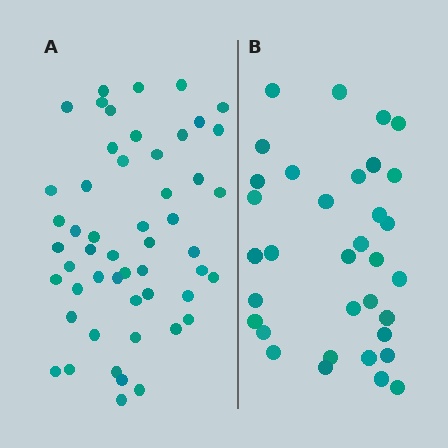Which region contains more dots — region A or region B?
Region A (the left region) has more dots.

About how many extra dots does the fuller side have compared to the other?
Region A has approximately 20 more dots than region B.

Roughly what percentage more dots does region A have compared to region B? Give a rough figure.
About 55% more.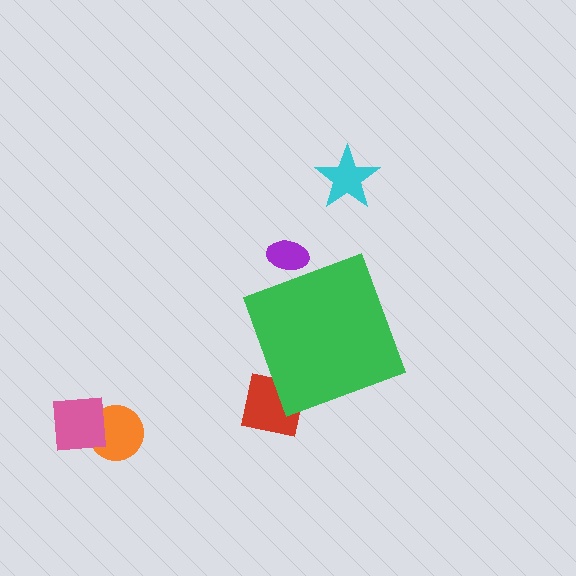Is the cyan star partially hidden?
No, the cyan star is fully visible.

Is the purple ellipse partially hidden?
Yes, the purple ellipse is partially hidden behind the green diamond.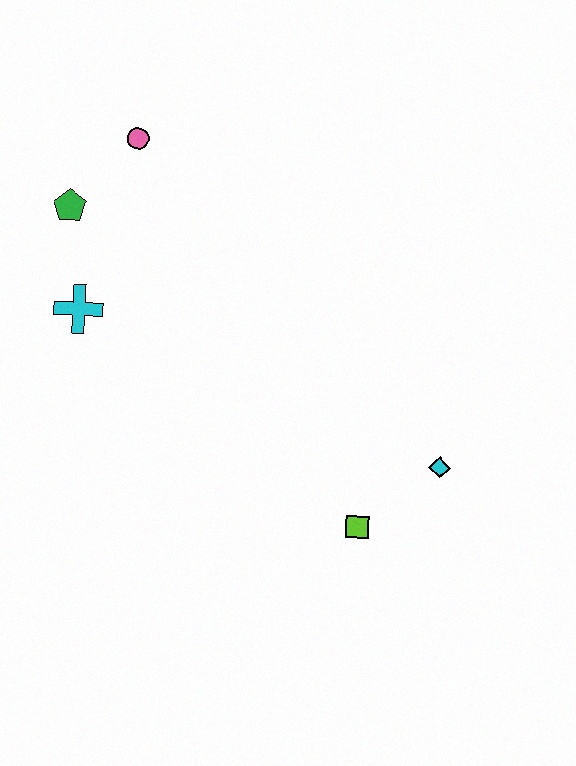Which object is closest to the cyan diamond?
The lime square is closest to the cyan diamond.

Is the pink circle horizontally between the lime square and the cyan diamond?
No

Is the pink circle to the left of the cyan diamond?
Yes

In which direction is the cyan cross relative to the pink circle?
The cyan cross is below the pink circle.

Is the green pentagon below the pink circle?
Yes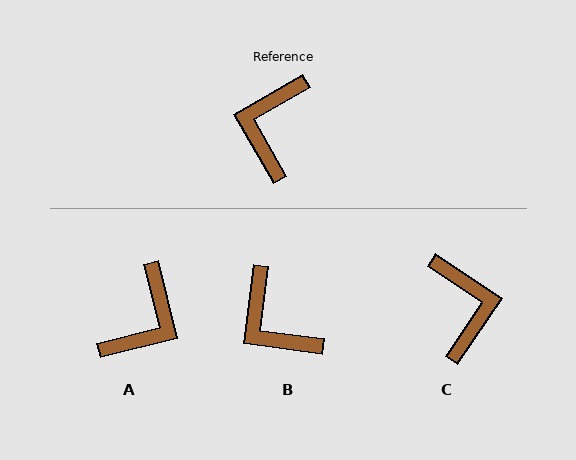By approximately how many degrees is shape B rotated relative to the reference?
Approximately 53 degrees counter-clockwise.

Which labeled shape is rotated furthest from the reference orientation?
A, about 165 degrees away.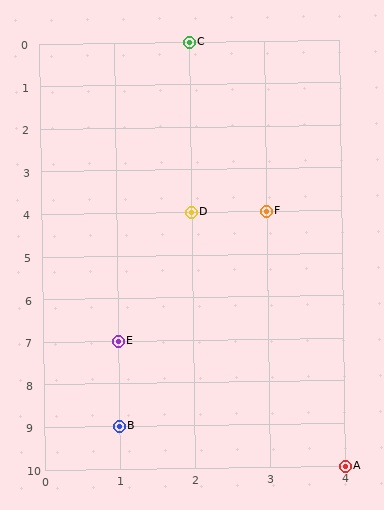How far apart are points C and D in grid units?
Points C and D are 4 rows apart.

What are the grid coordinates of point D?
Point D is at grid coordinates (2, 4).